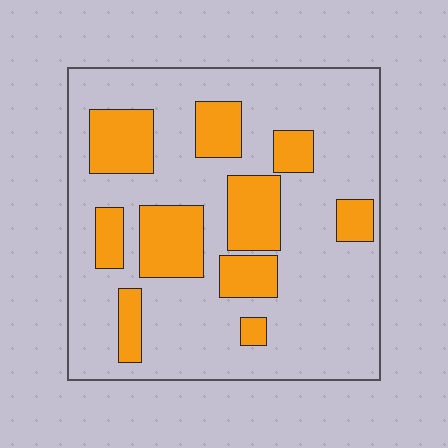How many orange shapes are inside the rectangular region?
10.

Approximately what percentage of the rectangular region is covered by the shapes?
Approximately 25%.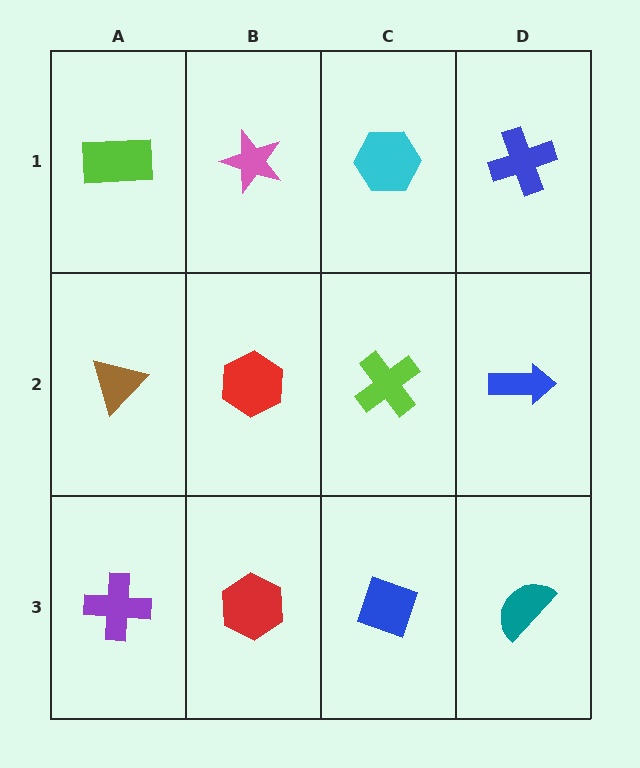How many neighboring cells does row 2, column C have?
4.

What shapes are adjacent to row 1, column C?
A lime cross (row 2, column C), a pink star (row 1, column B), a blue cross (row 1, column D).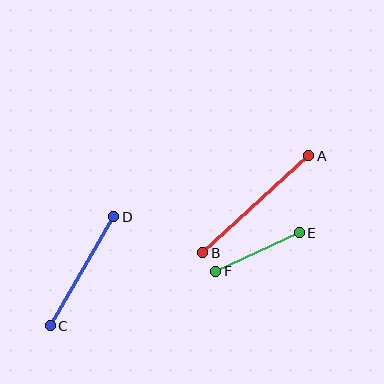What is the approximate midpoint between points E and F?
The midpoint is at approximately (258, 252) pixels.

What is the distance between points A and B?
The distance is approximately 144 pixels.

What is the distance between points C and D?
The distance is approximately 126 pixels.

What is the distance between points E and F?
The distance is approximately 92 pixels.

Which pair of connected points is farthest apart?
Points A and B are farthest apart.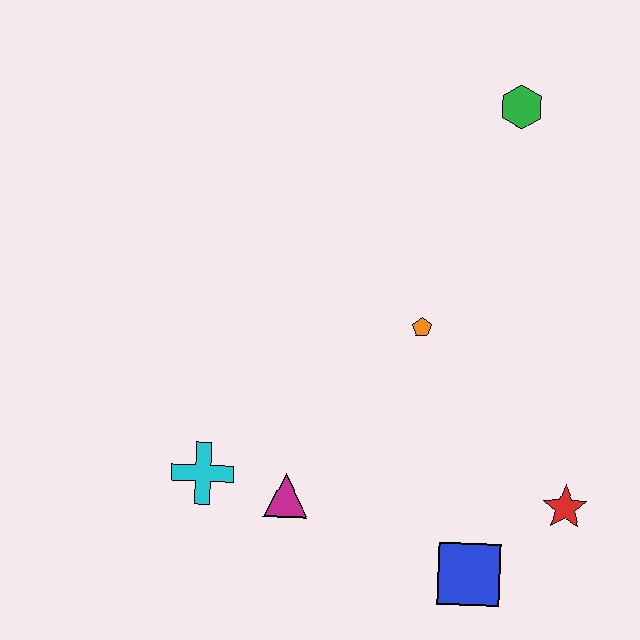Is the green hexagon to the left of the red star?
Yes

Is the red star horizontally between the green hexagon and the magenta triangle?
No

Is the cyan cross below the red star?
No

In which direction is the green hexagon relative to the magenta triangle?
The green hexagon is above the magenta triangle.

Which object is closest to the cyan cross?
The magenta triangle is closest to the cyan cross.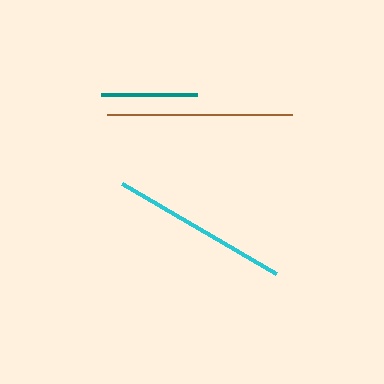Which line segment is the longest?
The brown line is the longest at approximately 185 pixels.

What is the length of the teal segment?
The teal segment is approximately 95 pixels long.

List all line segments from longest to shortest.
From longest to shortest: brown, cyan, teal.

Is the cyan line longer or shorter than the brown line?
The brown line is longer than the cyan line.